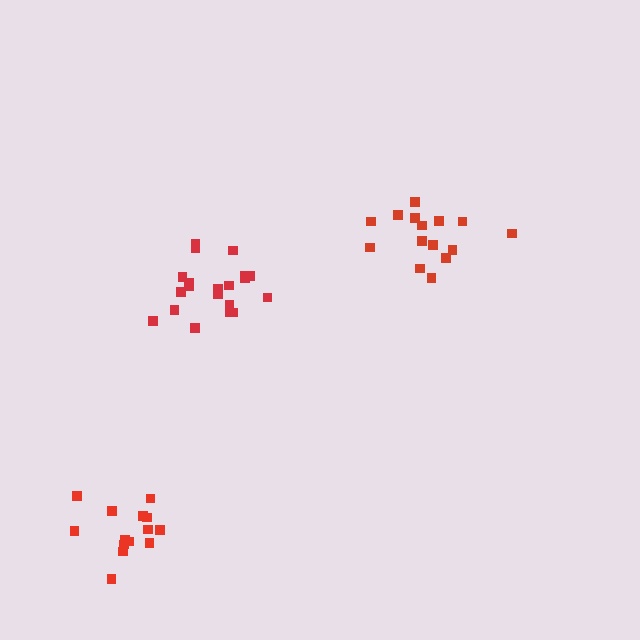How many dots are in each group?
Group 1: 20 dots, Group 2: 15 dots, Group 3: 15 dots (50 total).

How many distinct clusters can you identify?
There are 3 distinct clusters.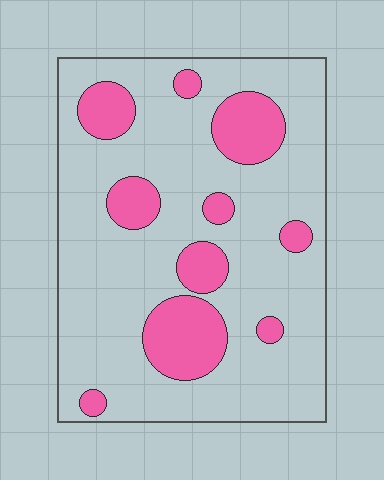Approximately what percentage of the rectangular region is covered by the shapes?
Approximately 20%.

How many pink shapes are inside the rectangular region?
10.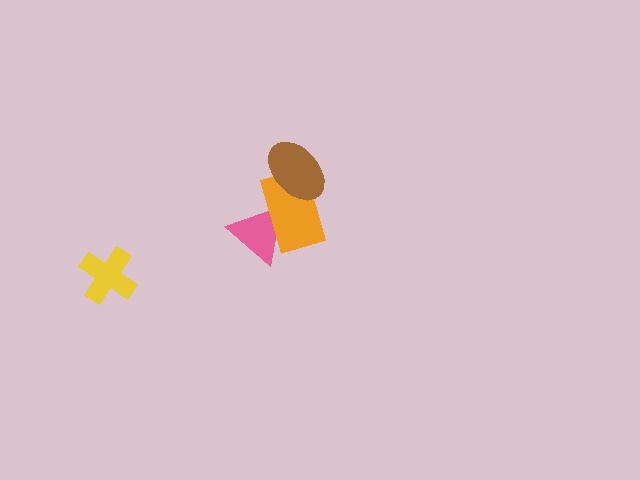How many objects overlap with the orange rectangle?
2 objects overlap with the orange rectangle.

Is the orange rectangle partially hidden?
Yes, it is partially covered by another shape.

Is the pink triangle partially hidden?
Yes, it is partially covered by another shape.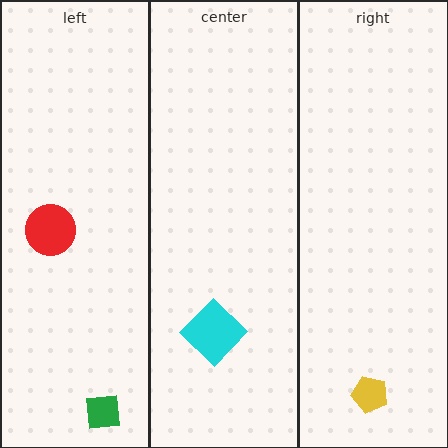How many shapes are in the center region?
1.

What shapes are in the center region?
The cyan diamond.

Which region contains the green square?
The left region.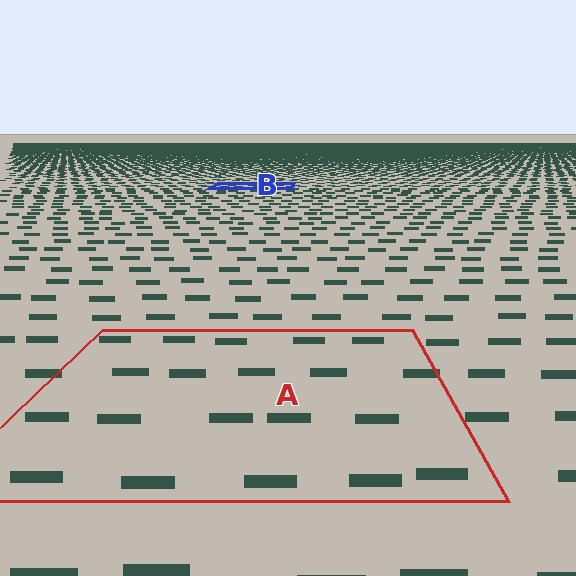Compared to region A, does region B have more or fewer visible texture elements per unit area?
Region B has more texture elements per unit area — they are packed more densely because it is farther away.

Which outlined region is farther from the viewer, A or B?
Region B is farther from the viewer — the texture elements inside it appear smaller and more densely packed.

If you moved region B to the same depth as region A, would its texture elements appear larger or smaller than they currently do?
They would appear larger. At a closer depth, the same texture elements are projected at a bigger on-screen size.